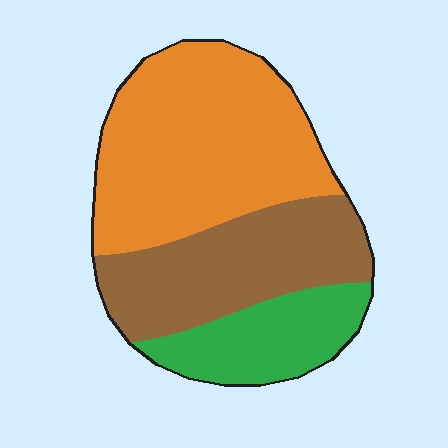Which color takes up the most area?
Orange, at roughly 50%.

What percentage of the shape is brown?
Brown covers 32% of the shape.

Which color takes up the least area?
Green, at roughly 20%.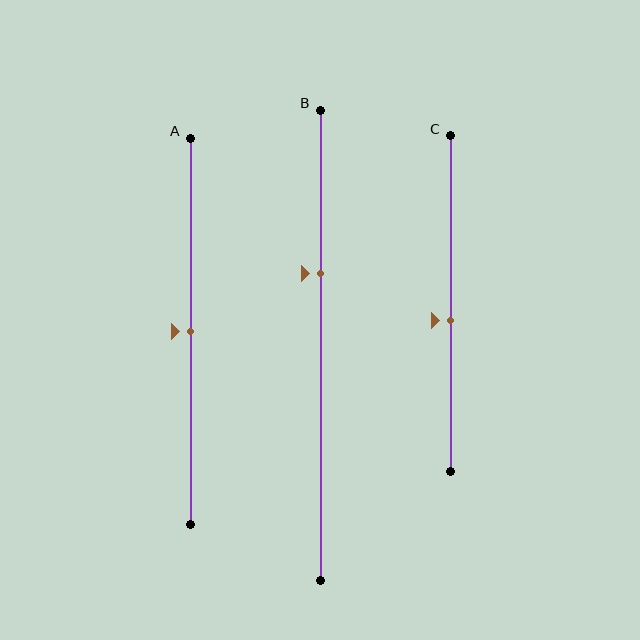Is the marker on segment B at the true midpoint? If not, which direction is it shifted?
No, the marker on segment B is shifted upward by about 15% of the segment length.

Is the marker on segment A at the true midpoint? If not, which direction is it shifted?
Yes, the marker on segment A is at the true midpoint.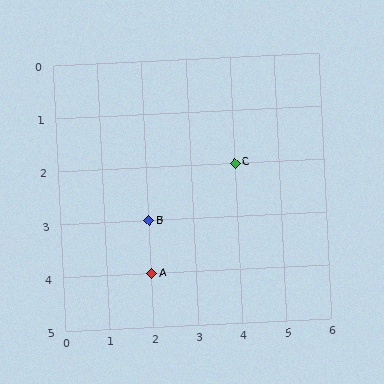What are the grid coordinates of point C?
Point C is at grid coordinates (4, 2).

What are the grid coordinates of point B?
Point B is at grid coordinates (2, 3).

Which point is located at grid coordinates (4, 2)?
Point C is at (4, 2).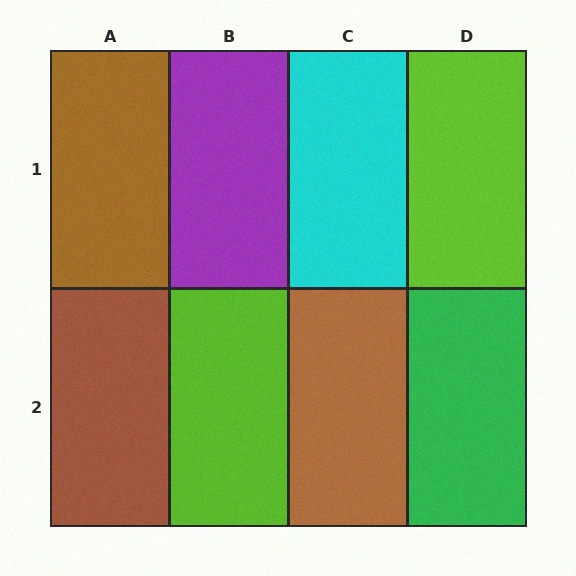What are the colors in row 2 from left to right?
Brown, lime, brown, green.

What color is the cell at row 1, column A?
Brown.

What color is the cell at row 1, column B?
Purple.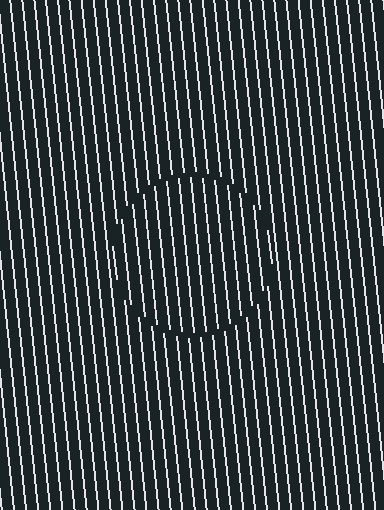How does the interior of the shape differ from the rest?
The interior of the shape contains the same grating, shifted by half a period — the contour is defined by the phase discontinuity where line-ends from the inner and outer gratings abut.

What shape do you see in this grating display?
An illusory circle. The interior of the shape contains the same grating, shifted by half a period — the contour is defined by the phase discontinuity where line-ends from the inner and outer gratings abut.